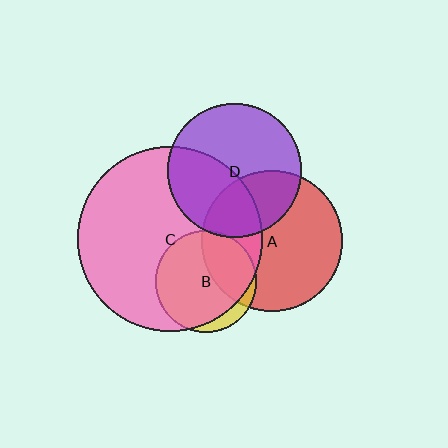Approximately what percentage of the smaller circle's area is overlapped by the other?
Approximately 5%.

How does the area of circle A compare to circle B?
Approximately 1.9 times.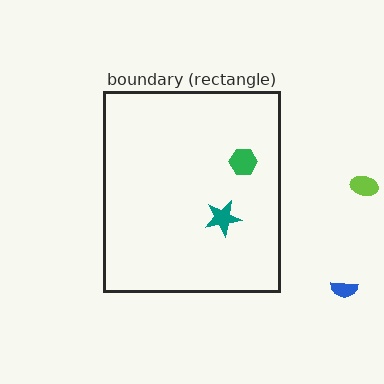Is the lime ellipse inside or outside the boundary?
Outside.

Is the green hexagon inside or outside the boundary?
Inside.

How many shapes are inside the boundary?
2 inside, 2 outside.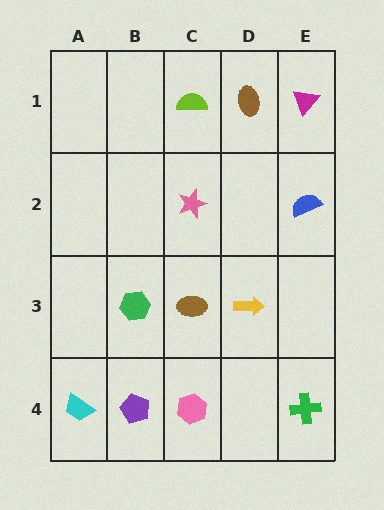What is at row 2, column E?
A blue semicircle.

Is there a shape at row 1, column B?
No, that cell is empty.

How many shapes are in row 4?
4 shapes.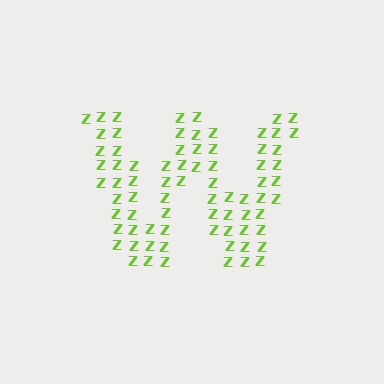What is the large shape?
The large shape is the letter W.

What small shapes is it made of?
It is made of small letter Z's.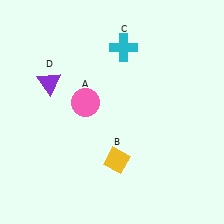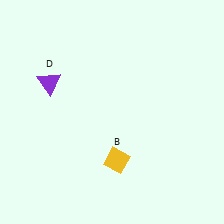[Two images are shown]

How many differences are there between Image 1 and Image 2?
There are 2 differences between the two images.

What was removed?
The pink circle (A), the cyan cross (C) were removed in Image 2.